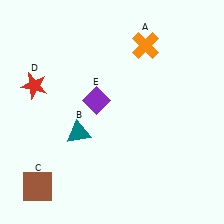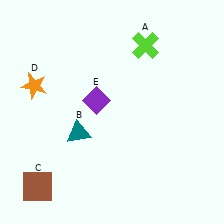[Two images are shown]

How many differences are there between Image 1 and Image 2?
There are 2 differences between the two images.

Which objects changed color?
A changed from orange to lime. D changed from red to orange.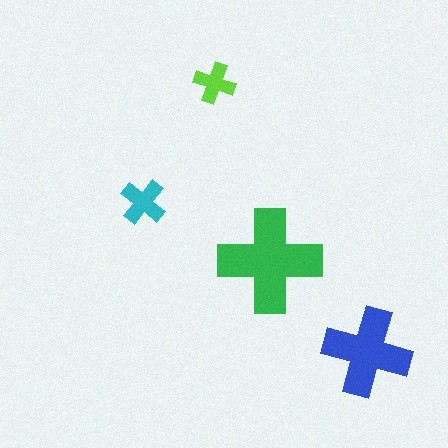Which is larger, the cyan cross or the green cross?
The green one.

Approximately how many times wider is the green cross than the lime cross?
About 2.5 times wider.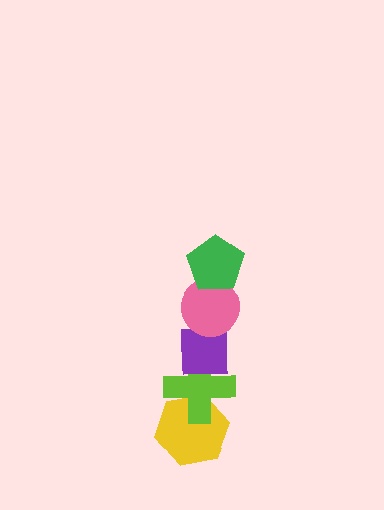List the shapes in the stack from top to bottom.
From top to bottom: the green pentagon, the pink circle, the purple square, the lime cross, the yellow hexagon.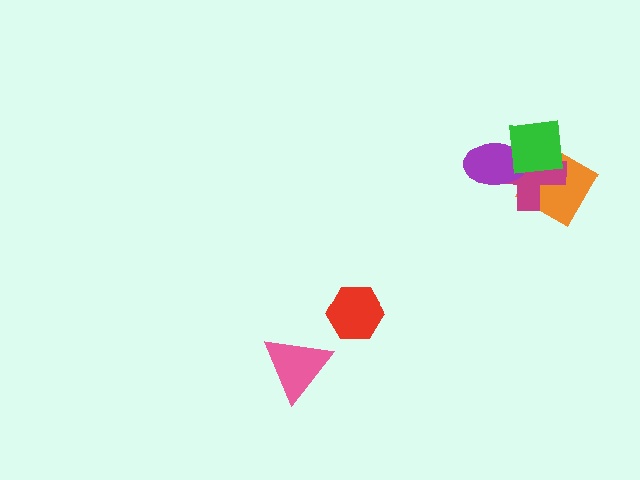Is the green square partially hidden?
No, no other shape covers it.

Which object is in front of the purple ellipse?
The green square is in front of the purple ellipse.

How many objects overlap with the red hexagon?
0 objects overlap with the red hexagon.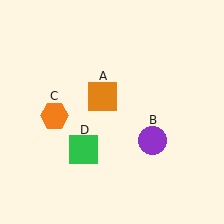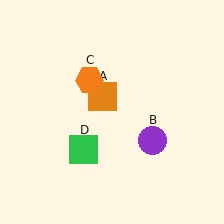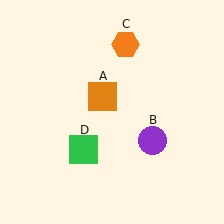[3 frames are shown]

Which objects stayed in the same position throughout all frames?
Orange square (object A) and purple circle (object B) and green square (object D) remained stationary.